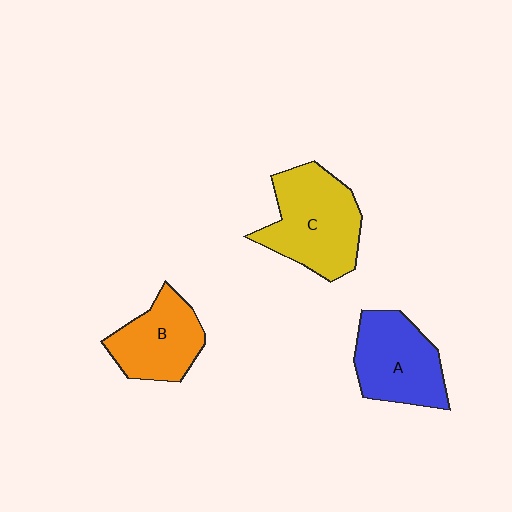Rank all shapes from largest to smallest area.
From largest to smallest: C (yellow), A (blue), B (orange).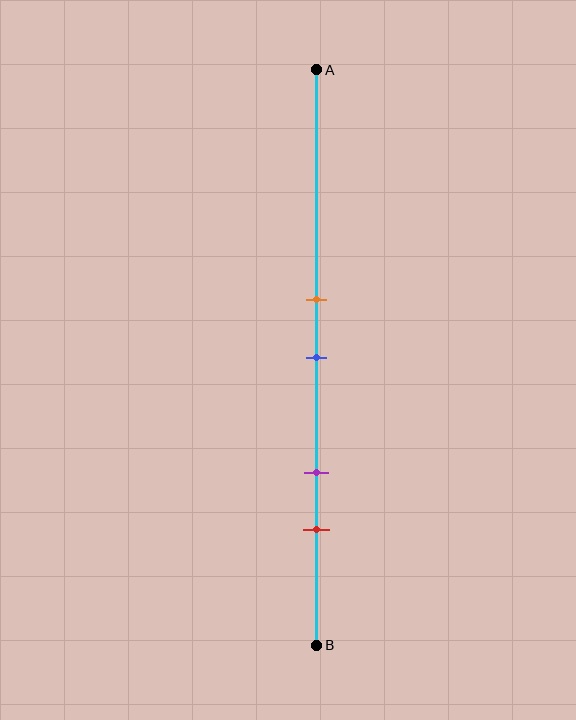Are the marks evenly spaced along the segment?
No, the marks are not evenly spaced.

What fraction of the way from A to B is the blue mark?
The blue mark is approximately 50% (0.5) of the way from A to B.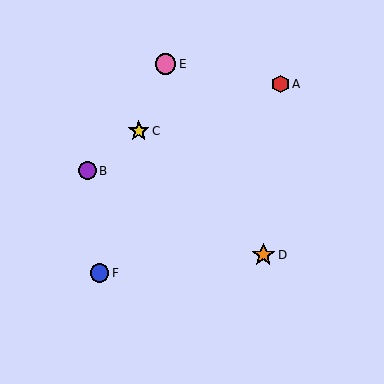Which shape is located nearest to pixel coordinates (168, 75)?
The pink circle (labeled E) at (166, 64) is nearest to that location.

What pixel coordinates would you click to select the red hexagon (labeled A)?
Click at (281, 84) to select the red hexagon A.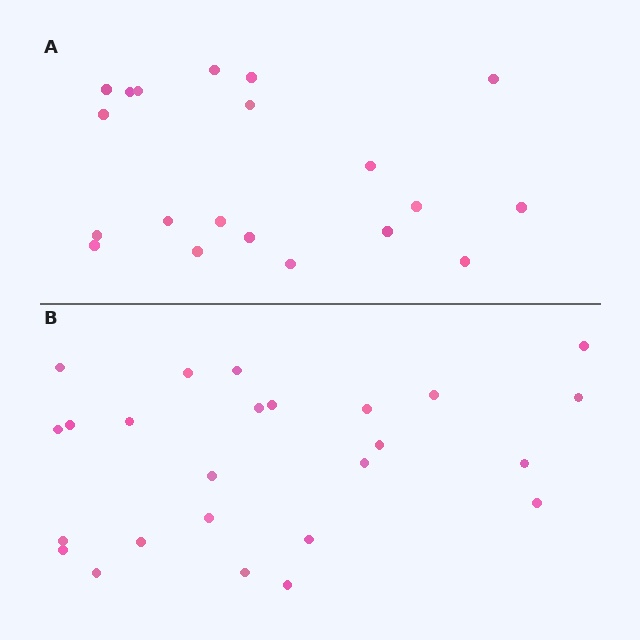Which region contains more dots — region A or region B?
Region B (the bottom region) has more dots.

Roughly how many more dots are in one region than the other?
Region B has about 5 more dots than region A.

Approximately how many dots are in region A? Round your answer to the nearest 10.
About 20 dots.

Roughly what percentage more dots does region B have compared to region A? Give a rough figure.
About 25% more.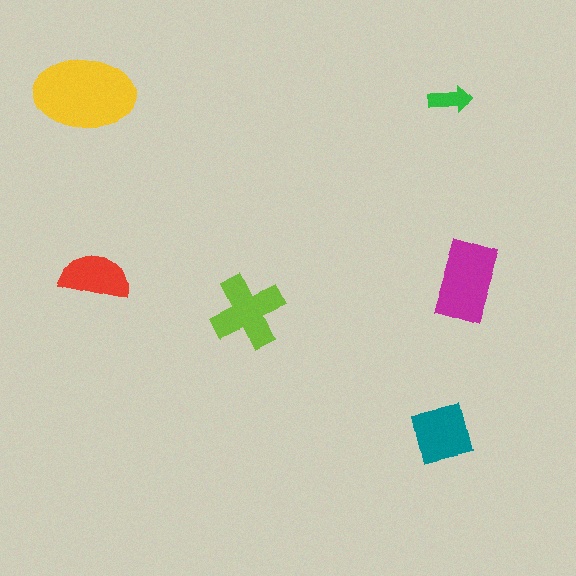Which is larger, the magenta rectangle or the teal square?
The magenta rectangle.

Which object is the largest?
The yellow ellipse.